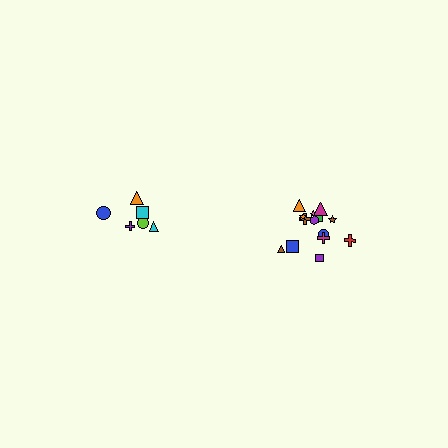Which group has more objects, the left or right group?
The right group.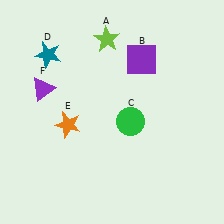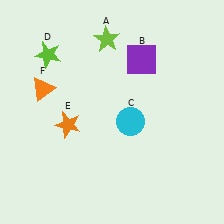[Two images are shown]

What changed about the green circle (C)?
In Image 1, C is green. In Image 2, it changed to cyan.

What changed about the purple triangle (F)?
In Image 1, F is purple. In Image 2, it changed to orange.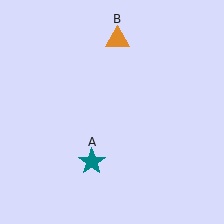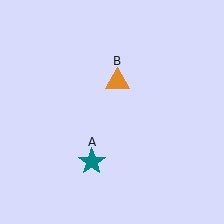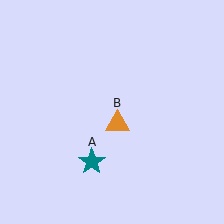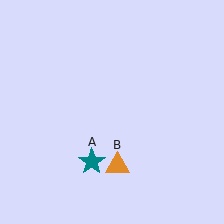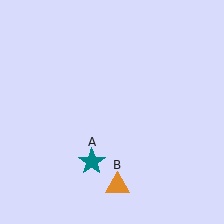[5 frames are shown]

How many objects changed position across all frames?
1 object changed position: orange triangle (object B).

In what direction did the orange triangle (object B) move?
The orange triangle (object B) moved down.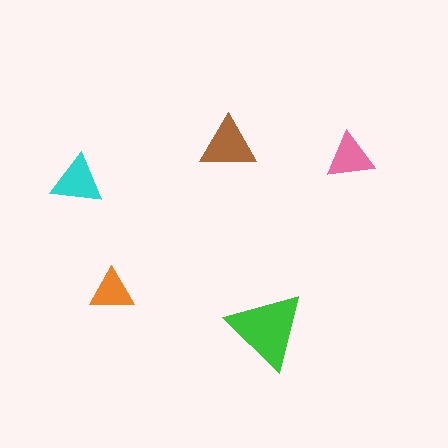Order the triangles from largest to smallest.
the green one, the brown one, the cyan one, the pink one, the orange one.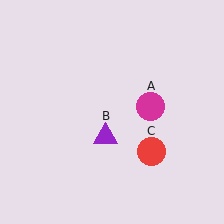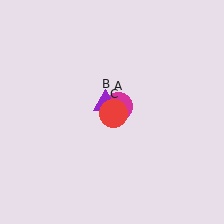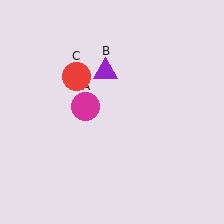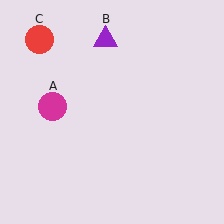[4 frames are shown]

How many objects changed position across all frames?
3 objects changed position: magenta circle (object A), purple triangle (object B), red circle (object C).